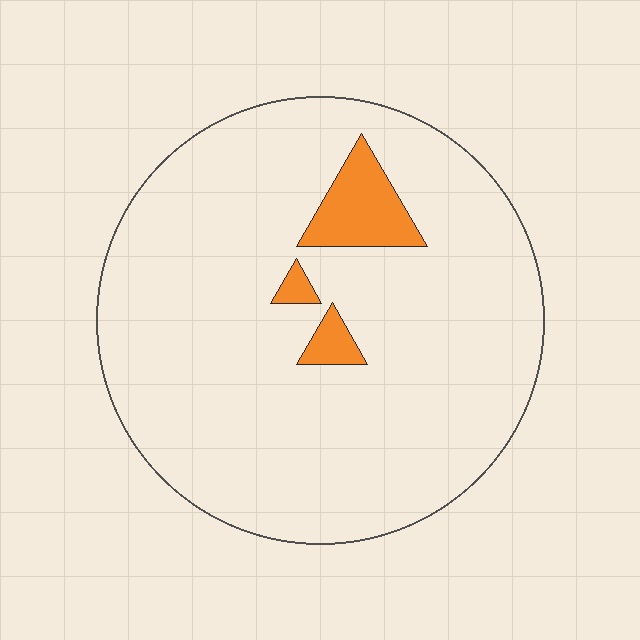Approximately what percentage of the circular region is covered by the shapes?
Approximately 5%.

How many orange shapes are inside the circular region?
3.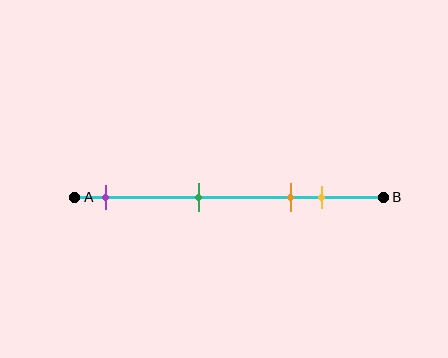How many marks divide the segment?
There are 4 marks dividing the segment.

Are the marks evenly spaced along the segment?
No, the marks are not evenly spaced.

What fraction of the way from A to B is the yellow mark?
The yellow mark is approximately 80% (0.8) of the way from A to B.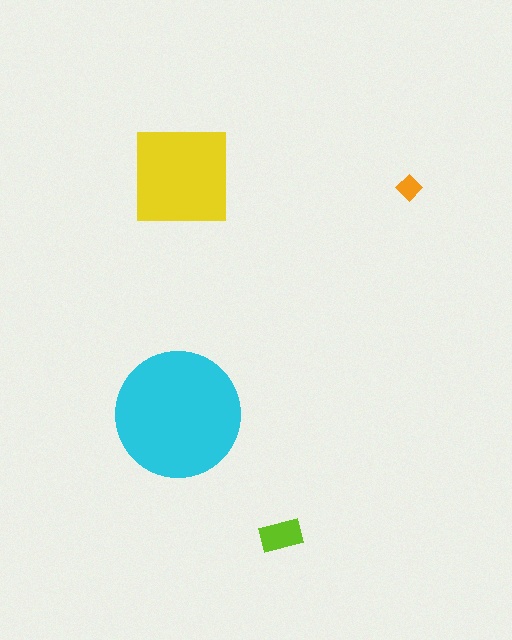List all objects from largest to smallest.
The cyan circle, the yellow square, the lime rectangle, the orange diamond.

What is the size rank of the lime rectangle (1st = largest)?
3rd.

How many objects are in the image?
There are 4 objects in the image.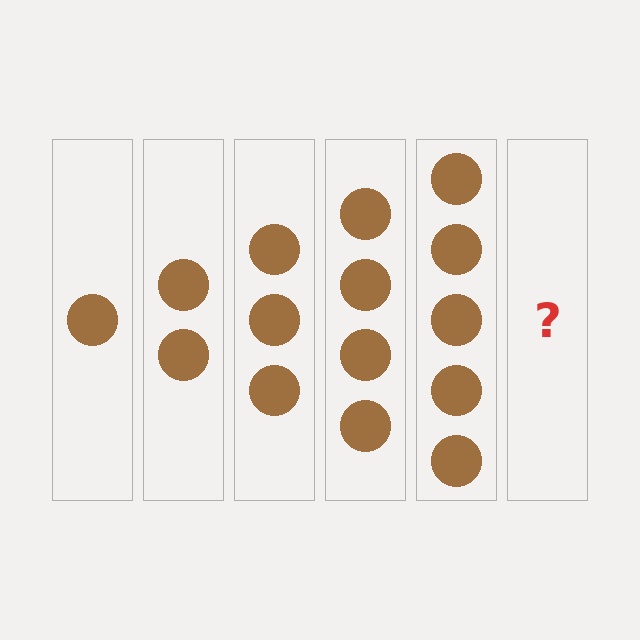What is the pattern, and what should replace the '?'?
The pattern is that each step adds one more circle. The '?' should be 6 circles.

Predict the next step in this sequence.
The next step is 6 circles.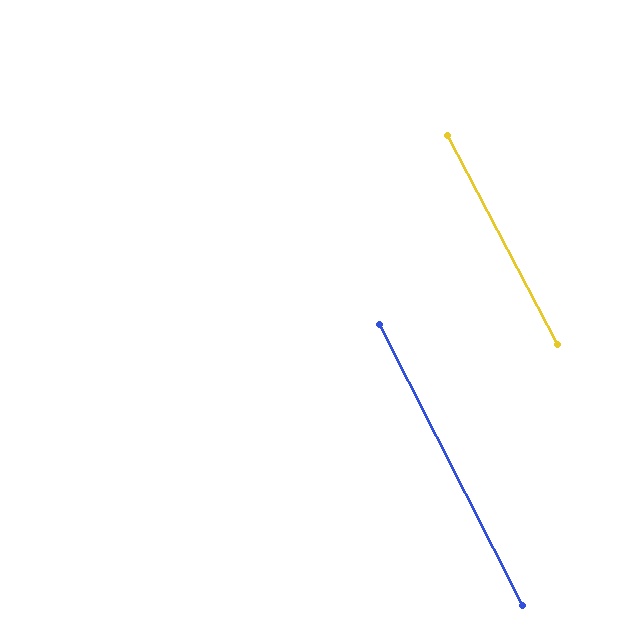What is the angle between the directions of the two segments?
Approximately 1 degree.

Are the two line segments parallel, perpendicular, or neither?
Parallel — their directions differ by only 0.9°.